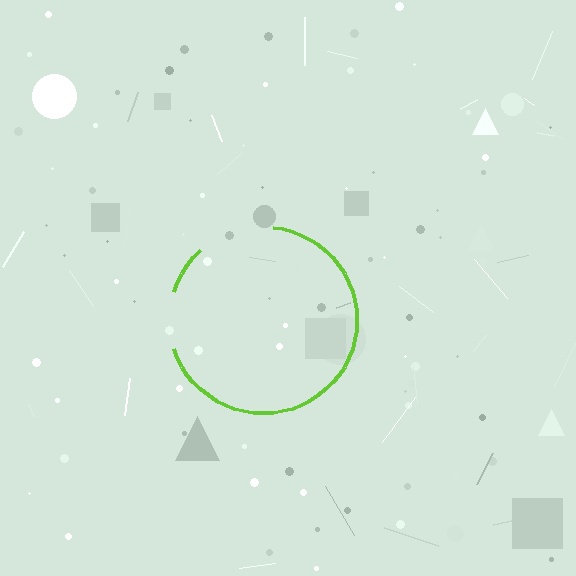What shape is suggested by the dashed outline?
The dashed outline suggests a circle.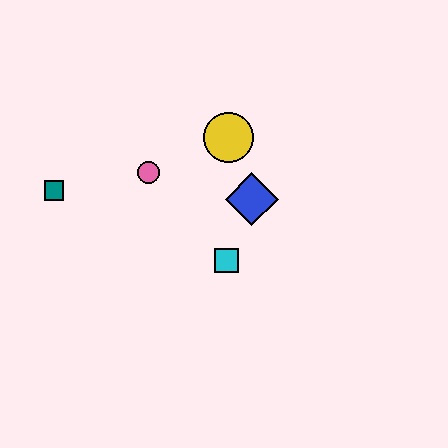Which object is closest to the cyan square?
The blue diamond is closest to the cyan square.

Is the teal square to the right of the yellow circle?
No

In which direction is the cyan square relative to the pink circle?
The cyan square is below the pink circle.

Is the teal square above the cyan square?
Yes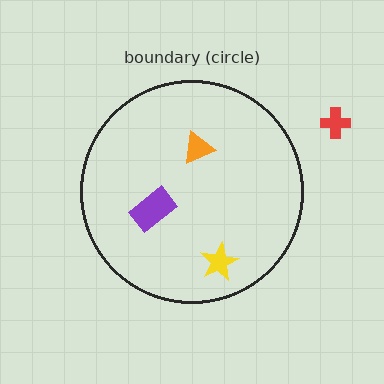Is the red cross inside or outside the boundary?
Outside.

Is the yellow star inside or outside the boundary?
Inside.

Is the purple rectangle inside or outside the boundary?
Inside.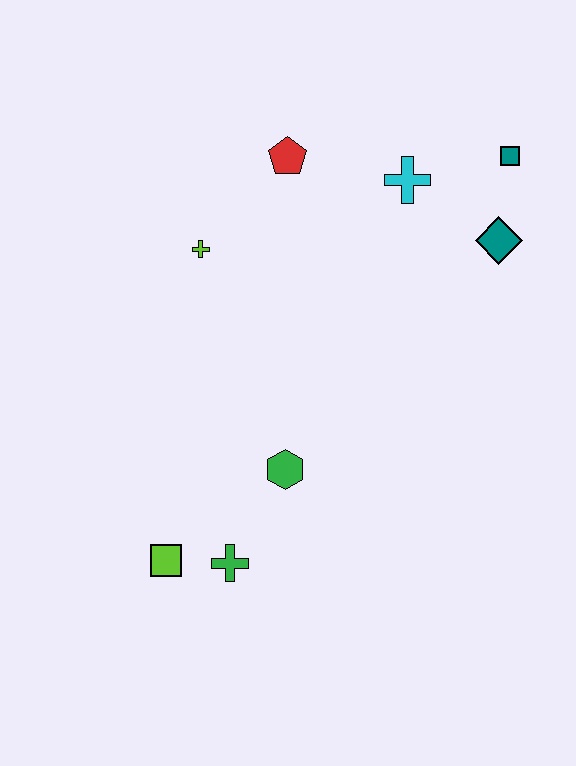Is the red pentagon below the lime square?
No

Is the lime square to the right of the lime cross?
No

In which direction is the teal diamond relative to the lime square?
The teal diamond is to the right of the lime square.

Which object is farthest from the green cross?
The teal square is farthest from the green cross.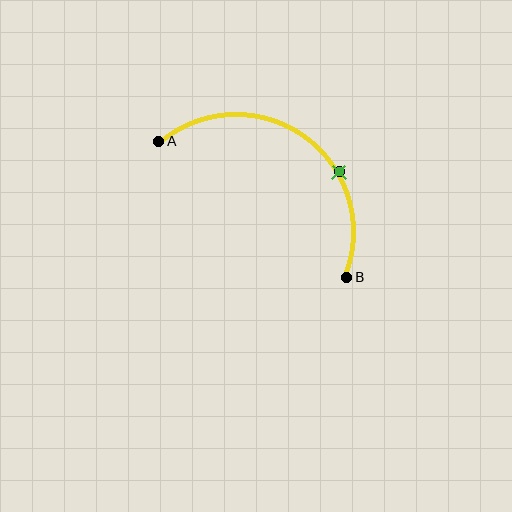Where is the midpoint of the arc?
The arc midpoint is the point on the curve farthest from the straight line joining A and B. It sits above and to the right of that line.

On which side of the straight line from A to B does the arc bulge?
The arc bulges above and to the right of the straight line connecting A and B.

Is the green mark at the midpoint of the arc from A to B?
No. The green mark lies on the arc but is closer to endpoint B. The arc midpoint would be at the point on the curve equidistant along the arc from both A and B.